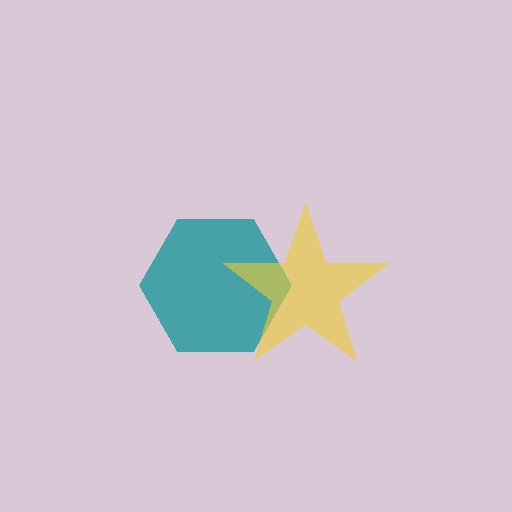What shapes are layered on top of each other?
The layered shapes are: a teal hexagon, a yellow star.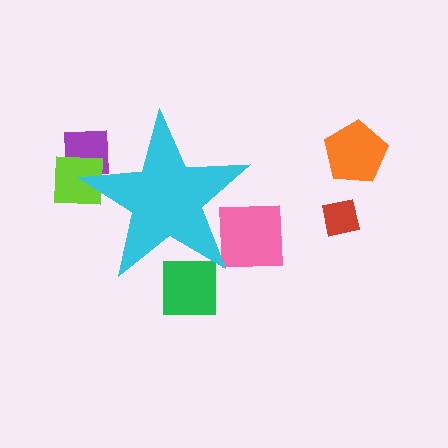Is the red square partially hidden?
No, the red square is fully visible.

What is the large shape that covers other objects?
A cyan star.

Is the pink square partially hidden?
Yes, the pink square is partially hidden behind the cyan star.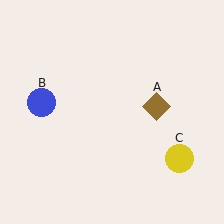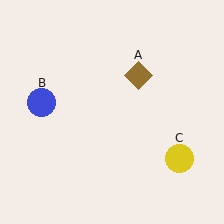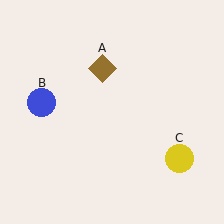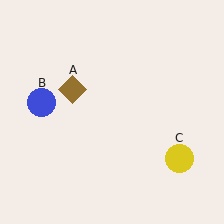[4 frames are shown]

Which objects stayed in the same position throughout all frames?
Blue circle (object B) and yellow circle (object C) remained stationary.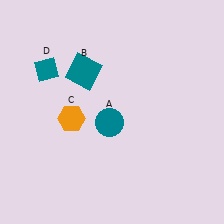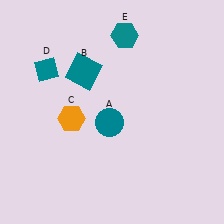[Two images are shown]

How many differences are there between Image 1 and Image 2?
There is 1 difference between the two images.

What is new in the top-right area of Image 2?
A teal hexagon (E) was added in the top-right area of Image 2.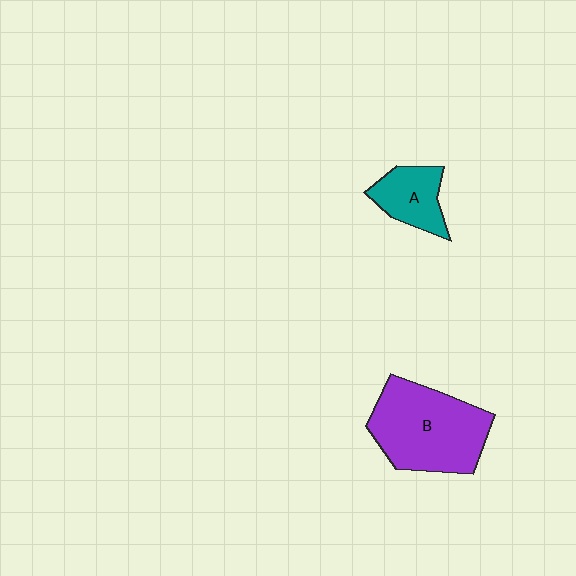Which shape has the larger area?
Shape B (purple).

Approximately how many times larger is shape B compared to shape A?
Approximately 2.3 times.